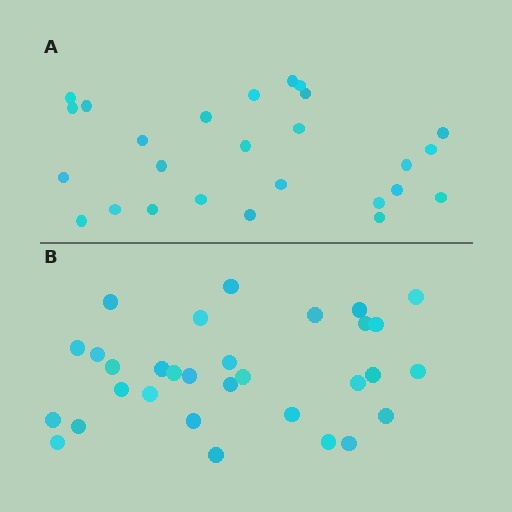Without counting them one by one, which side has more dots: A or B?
Region B (the bottom region) has more dots.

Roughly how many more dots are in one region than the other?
Region B has about 5 more dots than region A.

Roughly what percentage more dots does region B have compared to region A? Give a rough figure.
About 20% more.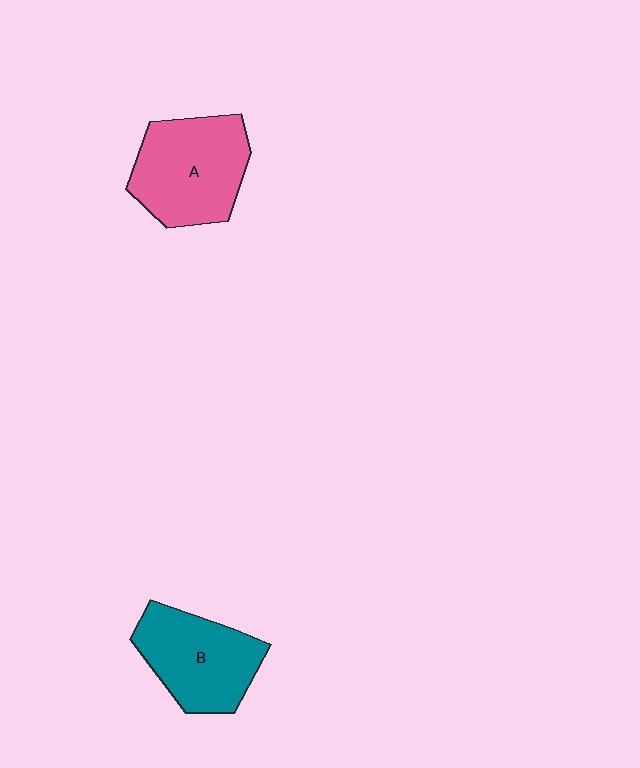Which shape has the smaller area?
Shape B (teal).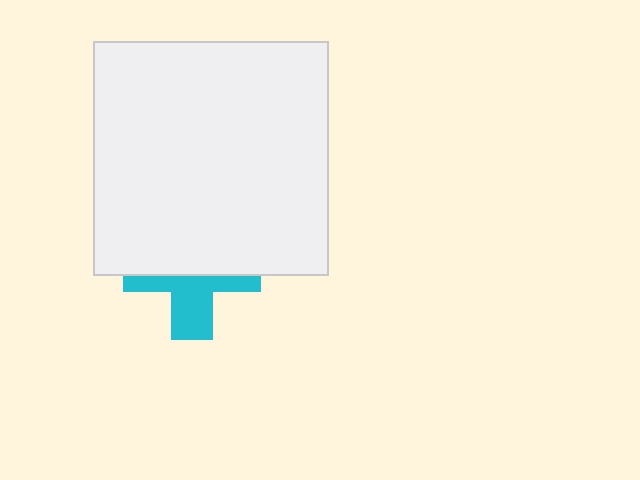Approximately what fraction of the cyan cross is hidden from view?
Roughly 57% of the cyan cross is hidden behind the white square.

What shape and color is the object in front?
The object in front is a white square.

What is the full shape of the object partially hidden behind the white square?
The partially hidden object is a cyan cross.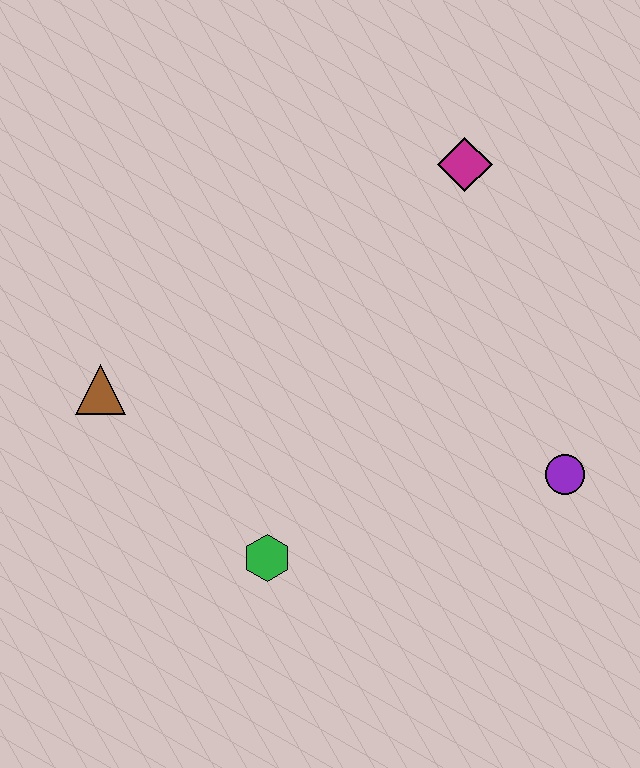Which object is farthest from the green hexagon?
The magenta diamond is farthest from the green hexagon.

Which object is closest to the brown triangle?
The green hexagon is closest to the brown triangle.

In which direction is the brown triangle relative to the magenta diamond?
The brown triangle is to the left of the magenta diamond.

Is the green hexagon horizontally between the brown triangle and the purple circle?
Yes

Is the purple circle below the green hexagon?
No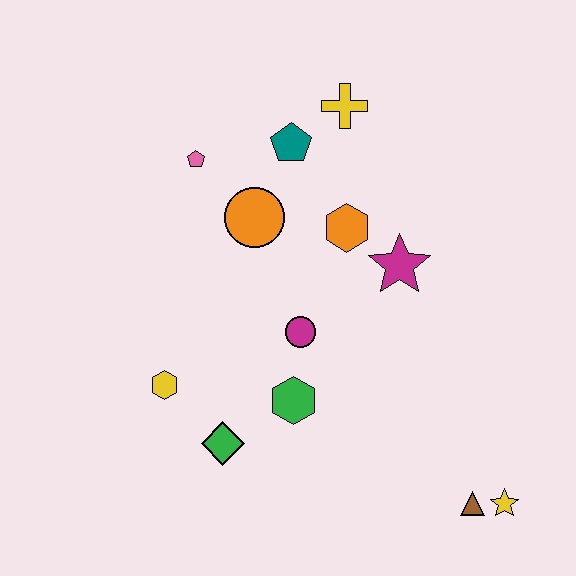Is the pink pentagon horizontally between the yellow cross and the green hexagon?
No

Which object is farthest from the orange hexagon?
The yellow star is farthest from the orange hexagon.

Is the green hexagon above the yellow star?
Yes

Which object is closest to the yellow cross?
The teal pentagon is closest to the yellow cross.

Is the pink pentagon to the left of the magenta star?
Yes